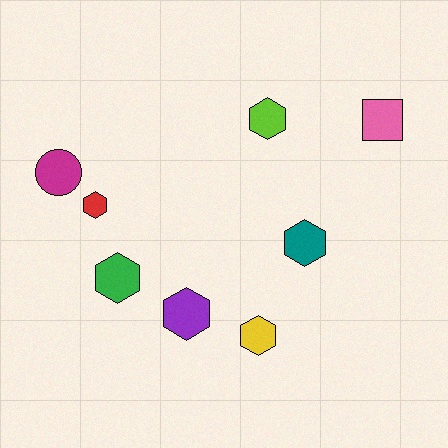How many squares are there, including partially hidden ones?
There is 1 square.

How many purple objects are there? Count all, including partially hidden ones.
There is 1 purple object.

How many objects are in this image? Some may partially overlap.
There are 8 objects.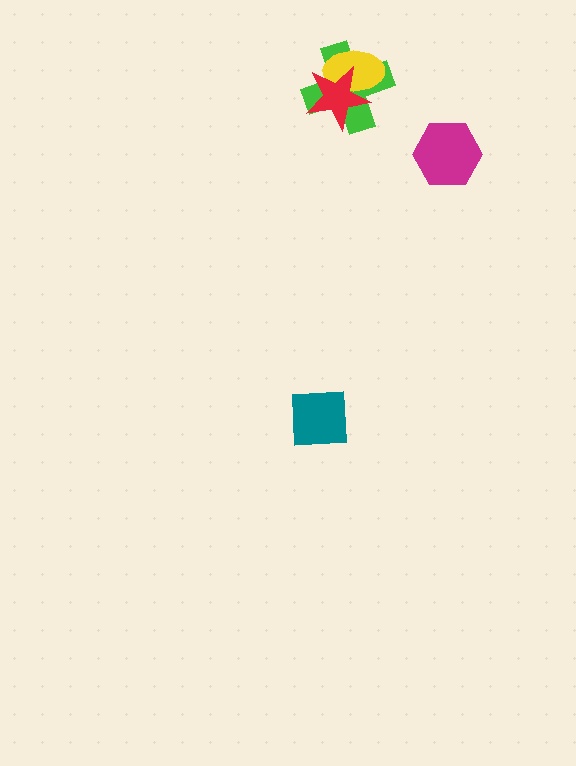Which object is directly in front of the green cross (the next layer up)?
The yellow ellipse is directly in front of the green cross.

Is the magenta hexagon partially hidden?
No, no other shape covers it.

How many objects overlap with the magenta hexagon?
0 objects overlap with the magenta hexagon.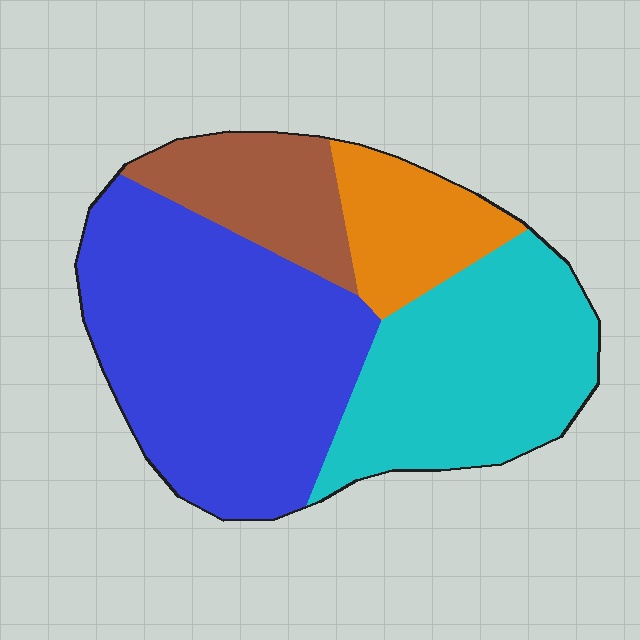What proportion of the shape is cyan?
Cyan takes up between a quarter and a half of the shape.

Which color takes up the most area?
Blue, at roughly 45%.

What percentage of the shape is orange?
Orange covers roughly 15% of the shape.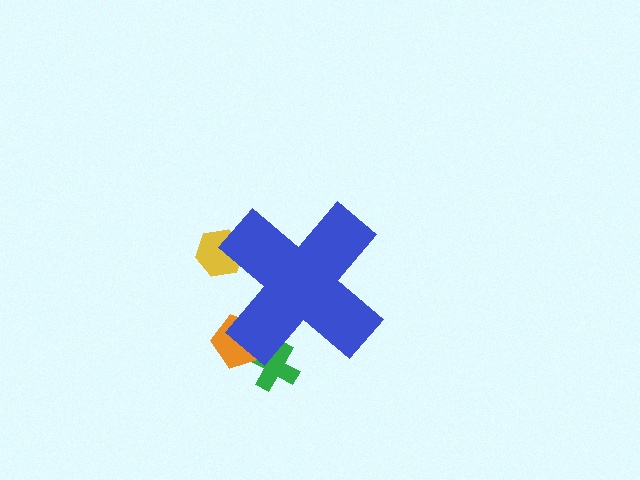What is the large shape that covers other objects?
A blue cross.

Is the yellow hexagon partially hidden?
Yes, the yellow hexagon is partially hidden behind the blue cross.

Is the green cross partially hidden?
Yes, the green cross is partially hidden behind the blue cross.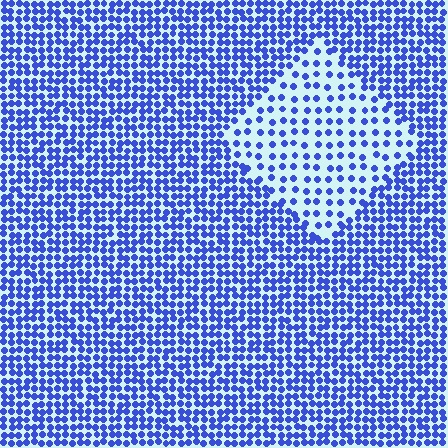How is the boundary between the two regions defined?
The boundary is defined by a change in element density (approximately 2.2x ratio). All elements are the same color, size, and shape.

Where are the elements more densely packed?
The elements are more densely packed outside the diamond boundary.